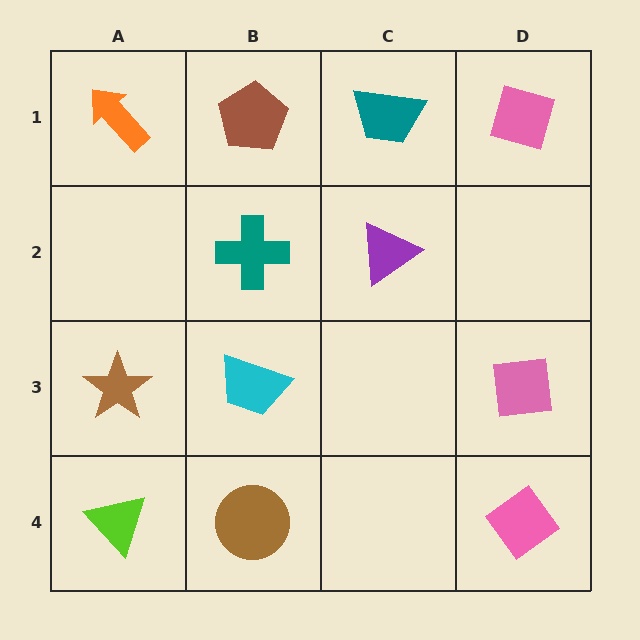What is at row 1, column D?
A pink diamond.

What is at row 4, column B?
A brown circle.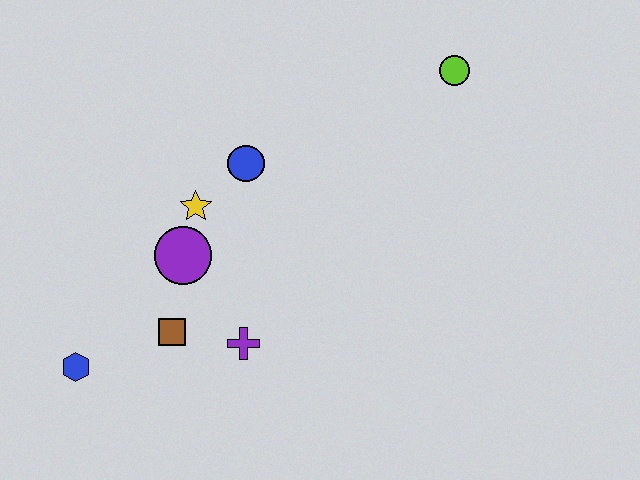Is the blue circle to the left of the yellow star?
No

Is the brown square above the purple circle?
No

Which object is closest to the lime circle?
The blue circle is closest to the lime circle.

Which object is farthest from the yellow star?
The lime circle is farthest from the yellow star.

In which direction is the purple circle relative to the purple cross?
The purple circle is above the purple cross.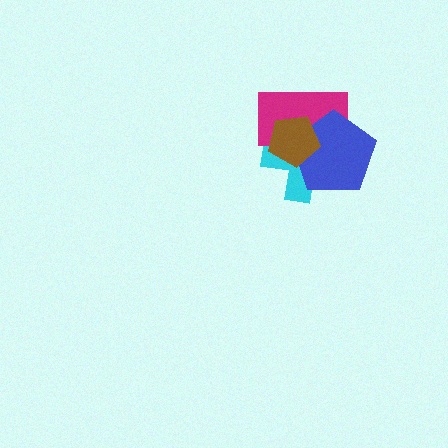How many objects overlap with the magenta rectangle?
3 objects overlap with the magenta rectangle.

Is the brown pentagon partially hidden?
No, no other shape covers it.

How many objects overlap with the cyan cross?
3 objects overlap with the cyan cross.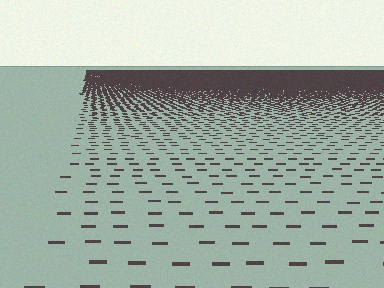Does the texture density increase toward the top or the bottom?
Density increases toward the top.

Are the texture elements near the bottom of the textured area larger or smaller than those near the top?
Larger. Near the bottom, elements are closer to the viewer and appear at a bigger on-screen size.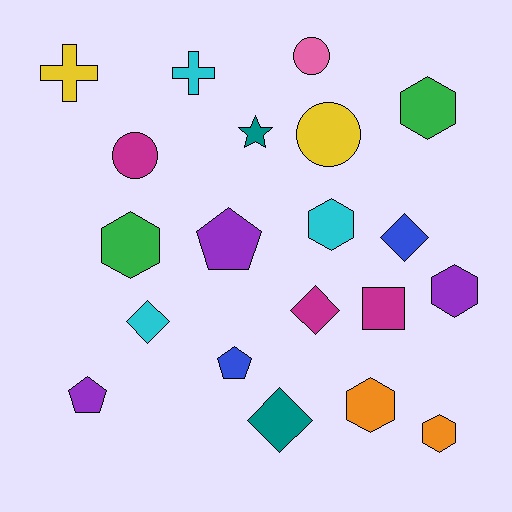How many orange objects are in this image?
There are 2 orange objects.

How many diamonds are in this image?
There are 4 diamonds.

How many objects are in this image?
There are 20 objects.